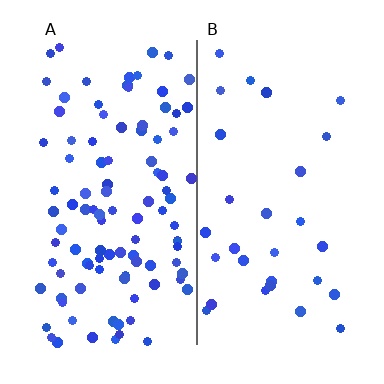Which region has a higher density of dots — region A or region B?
A (the left).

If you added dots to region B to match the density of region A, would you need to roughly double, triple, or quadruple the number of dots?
Approximately triple.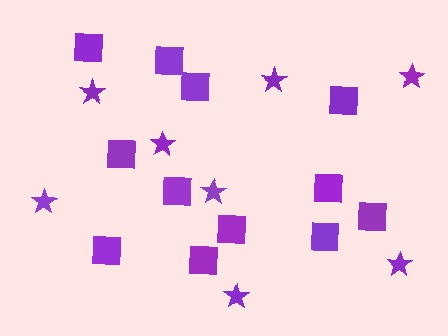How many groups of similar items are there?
There are 2 groups: one group of squares (12) and one group of stars (8).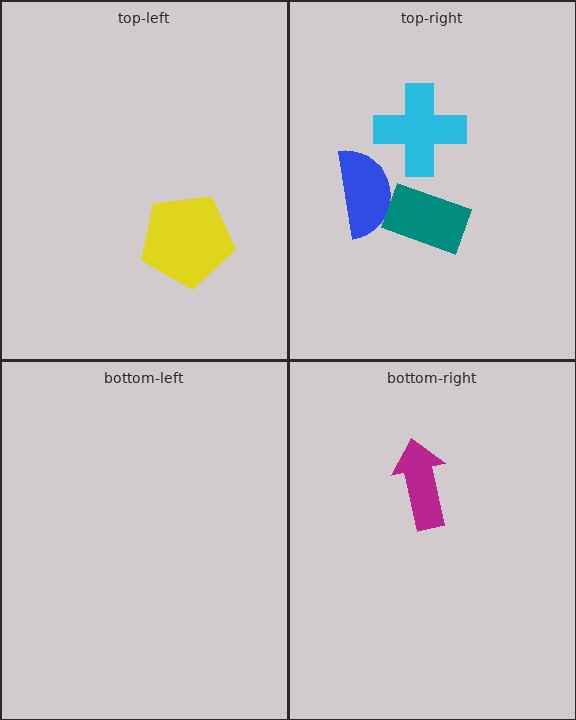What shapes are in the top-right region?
The blue semicircle, the cyan cross, the teal rectangle.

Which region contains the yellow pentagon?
The top-left region.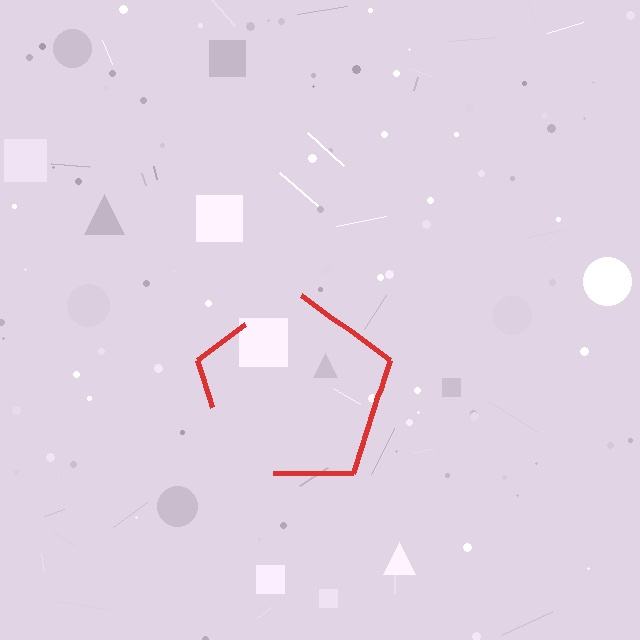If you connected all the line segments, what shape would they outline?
They would outline a pentagon.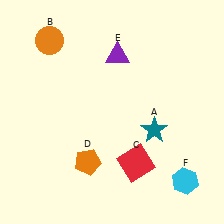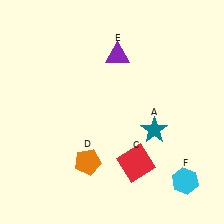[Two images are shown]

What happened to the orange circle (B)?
The orange circle (B) was removed in Image 2. It was in the top-left area of Image 1.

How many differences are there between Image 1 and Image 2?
There is 1 difference between the two images.